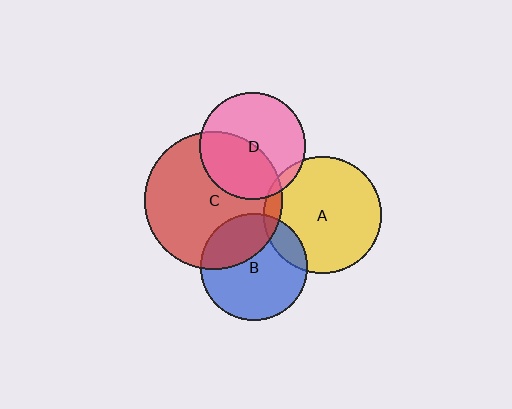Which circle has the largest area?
Circle C (red).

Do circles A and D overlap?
Yes.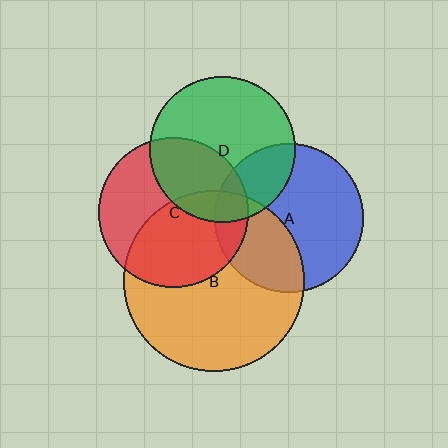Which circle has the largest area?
Circle B (orange).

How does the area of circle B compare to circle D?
Approximately 1.5 times.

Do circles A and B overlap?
Yes.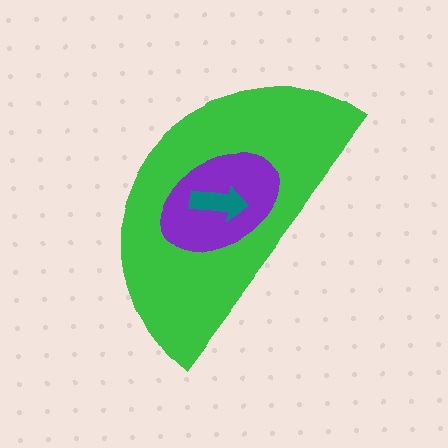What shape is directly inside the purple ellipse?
The teal arrow.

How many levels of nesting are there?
3.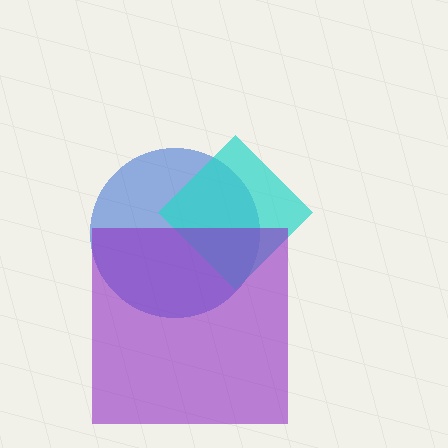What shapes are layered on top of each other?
The layered shapes are: a blue circle, a cyan diamond, a purple square.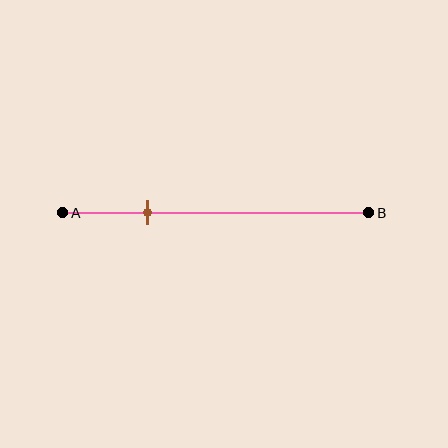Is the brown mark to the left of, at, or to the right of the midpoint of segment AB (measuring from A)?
The brown mark is to the left of the midpoint of segment AB.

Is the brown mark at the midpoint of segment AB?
No, the mark is at about 30% from A, not at the 50% midpoint.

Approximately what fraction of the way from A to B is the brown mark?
The brown mark is approximately 30% of the way from A to B.